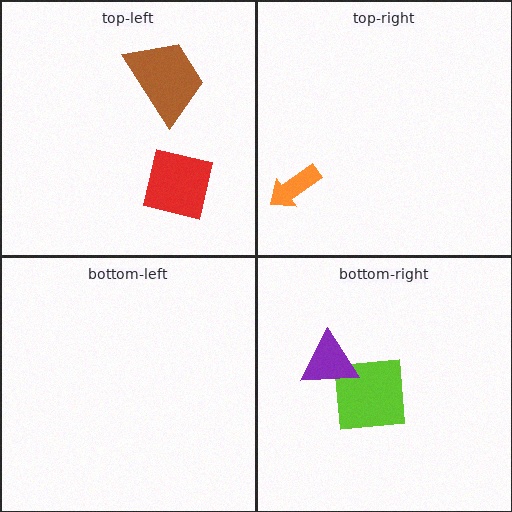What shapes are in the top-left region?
The brown trapezoid, the red square.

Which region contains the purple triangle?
The bottom-right region.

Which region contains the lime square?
The bottom-right region.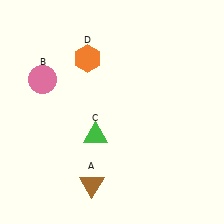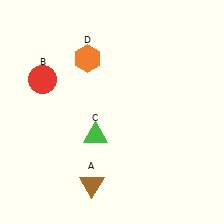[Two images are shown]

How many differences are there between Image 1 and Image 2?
There is 1 difference between the two images.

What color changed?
The circle (B) changed from pink in Image 1 to red in Image 2.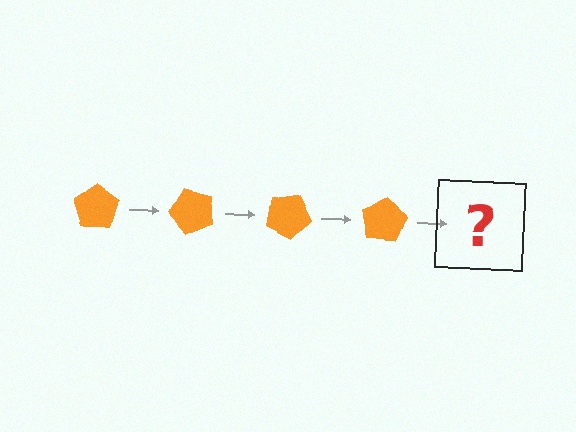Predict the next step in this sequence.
The next step is an orange pentagon rotated 200 degrees.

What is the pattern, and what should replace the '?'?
The pattern is that the pentagon rotates 50 degrees each step. The '?' should be an orange pentagon rotated 200 degrees.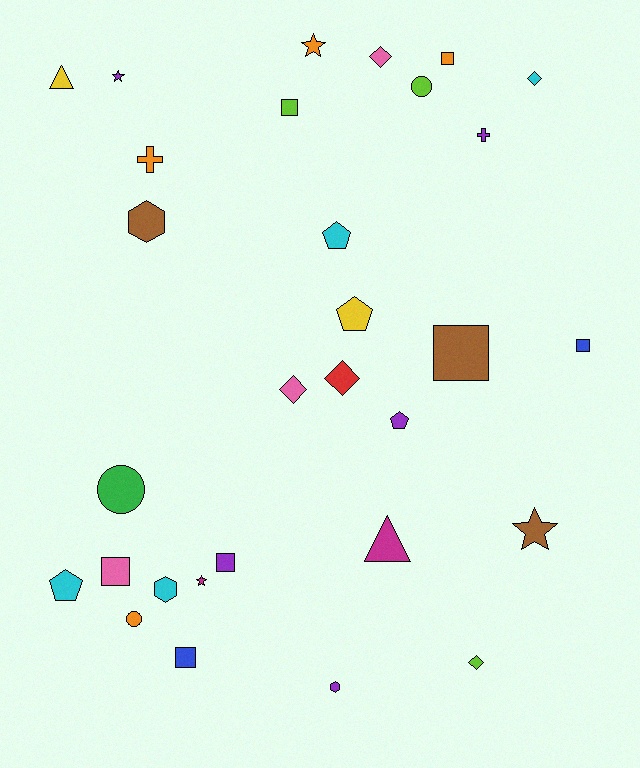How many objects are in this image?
There are 30 objects.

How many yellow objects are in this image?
There are 2 yellow objects.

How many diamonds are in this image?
There are 5 diamonds.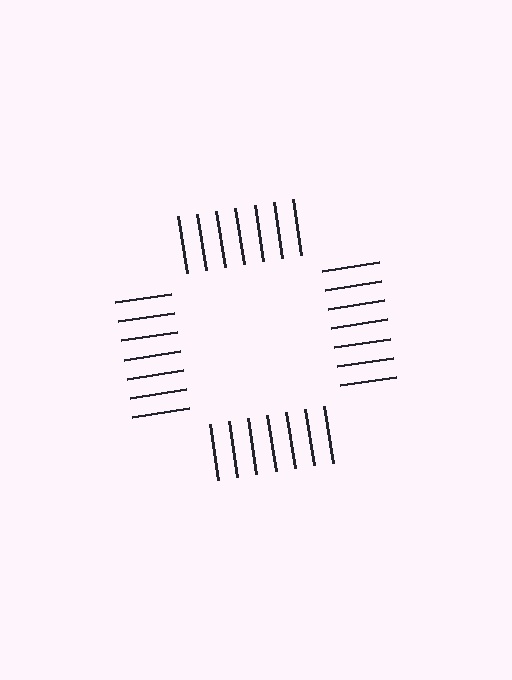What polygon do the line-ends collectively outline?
An illusory square — the line segments terminate on its edges but no continuous stroke is drawn.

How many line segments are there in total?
28 — 7 along each of the 4 edges.